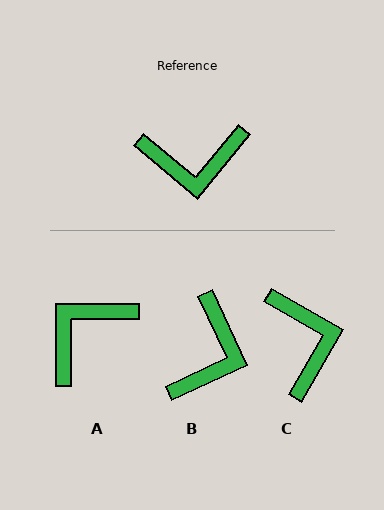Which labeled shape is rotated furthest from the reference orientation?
A, about 140 degrees away.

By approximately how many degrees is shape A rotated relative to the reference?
Approximately 140 degrees clockwise.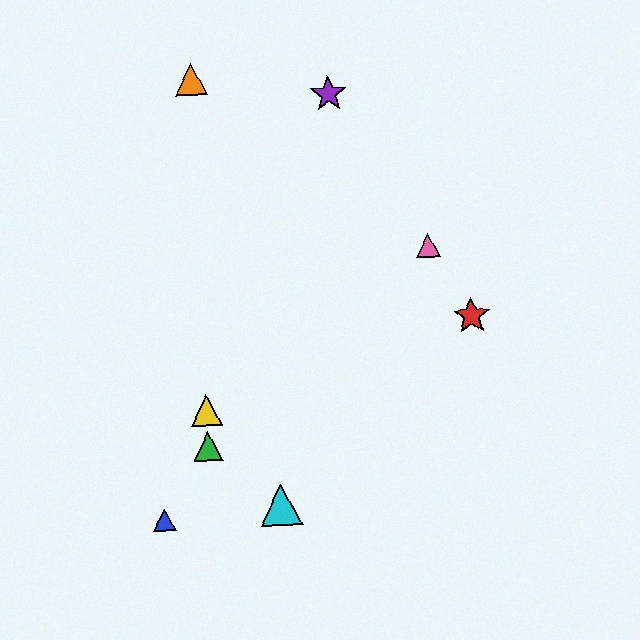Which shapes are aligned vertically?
The green triangle, the yellow triangle, the orange triangle are aligned vertically.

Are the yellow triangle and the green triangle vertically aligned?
Yes, both are at x≈206.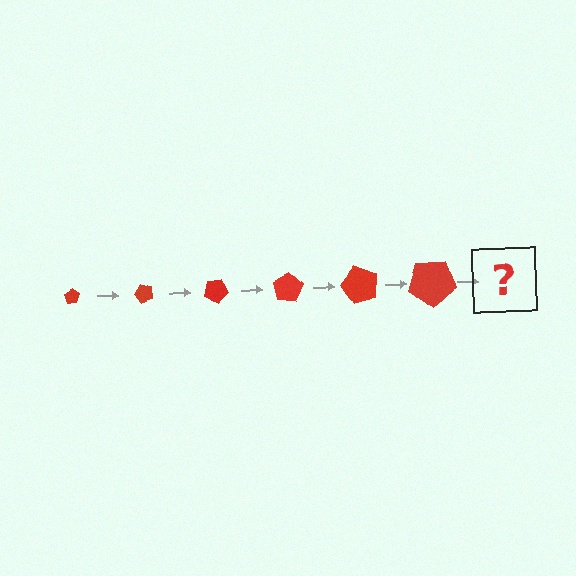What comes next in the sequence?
The next element should be a pentagon, larger than the previous one and rotated 300 degrees from the start.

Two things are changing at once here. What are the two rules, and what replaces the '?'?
The two rules are that the pentagon grows larger each step and it rotates 50 degrees each step. The '?' should be a pentagon, larger than the previous one and rotated 300 degrees from the start.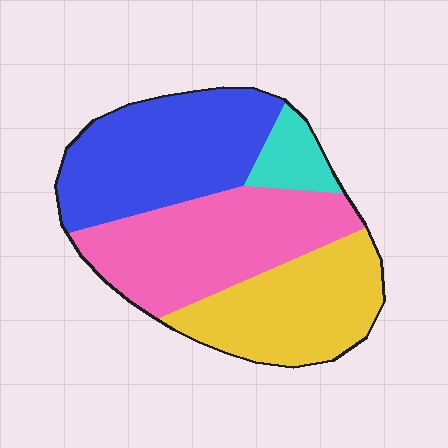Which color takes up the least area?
Cyan, at roughly 5%.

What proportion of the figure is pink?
Pink covers 33% of the figure.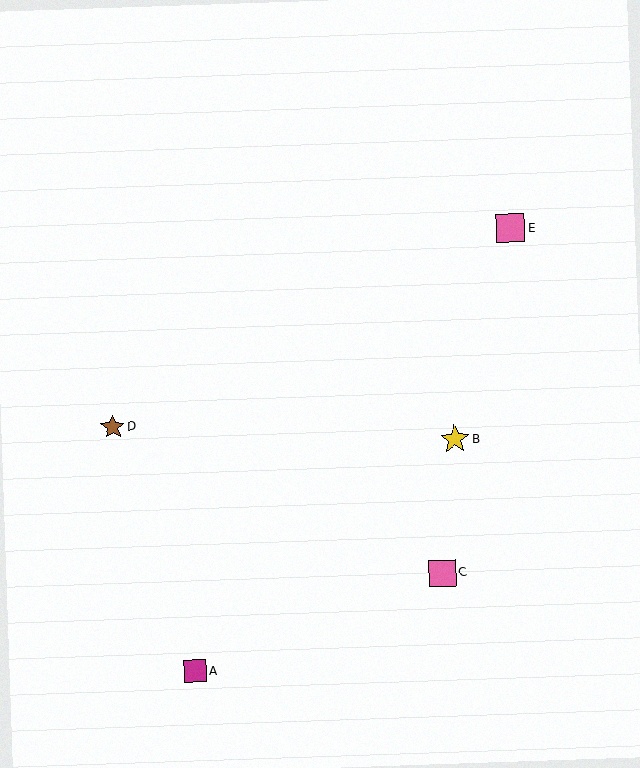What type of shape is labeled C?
Shape C is a pink square.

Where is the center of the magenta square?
The center of the magenta square is at (195, 671).